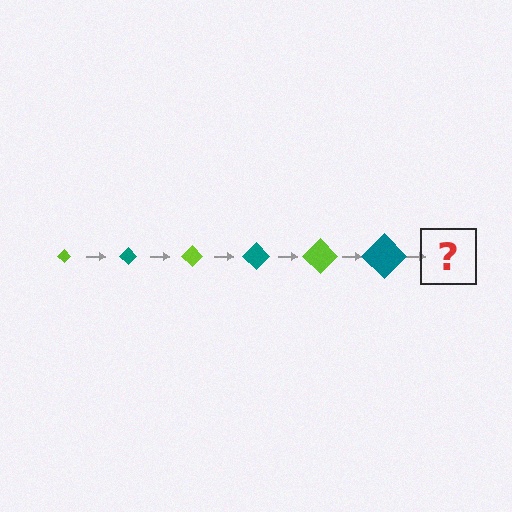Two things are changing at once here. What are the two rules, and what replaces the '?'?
The two rules are that the diamond grows larger each step and the color cycles through lime and teal. The '?' should be a lime diamond, larger than the previous one.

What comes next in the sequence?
The next element should be a lime diamond, larger than the previous one.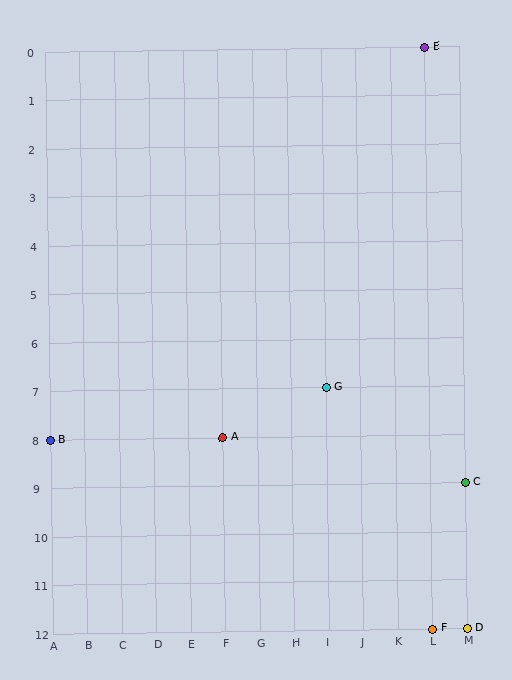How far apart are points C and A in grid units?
Points C and A are 7 columns and 1 row apart (about 7.1 grid units diagonally).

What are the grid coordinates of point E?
Point E is at grid coordinates (L, 0).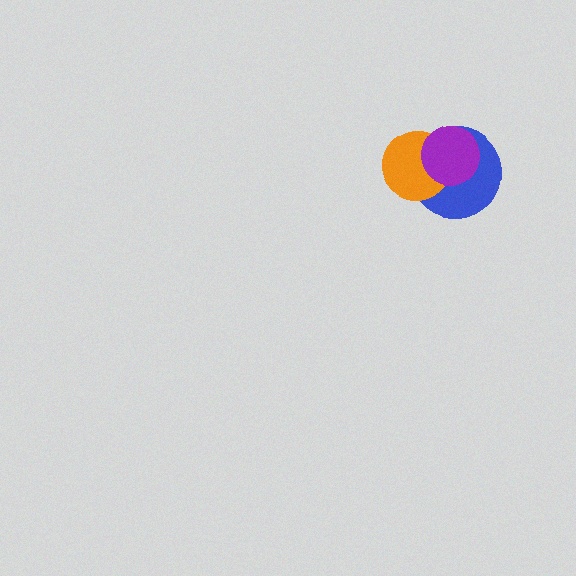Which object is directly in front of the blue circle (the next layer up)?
The orange circle is directly in front of the blue circle.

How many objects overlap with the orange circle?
2 objects overlap with the orange circle.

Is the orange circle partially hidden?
Yes, it is partially covered by another shape.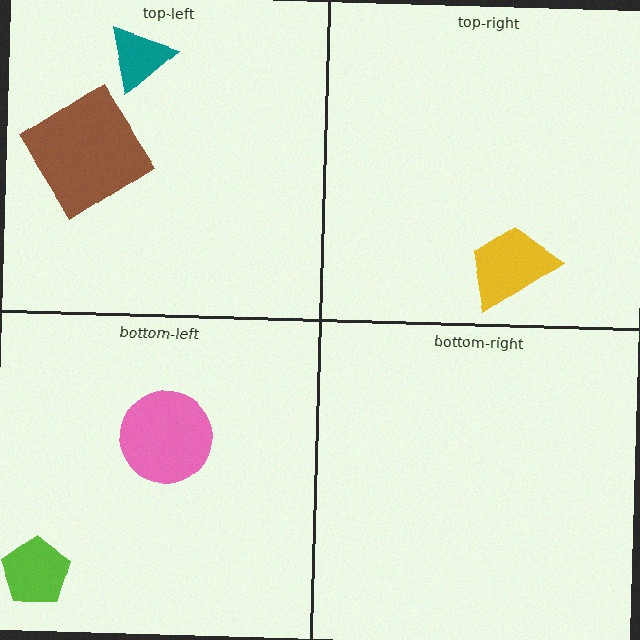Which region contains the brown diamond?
The top-left region.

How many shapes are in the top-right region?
1.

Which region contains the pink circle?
The bottom-left region.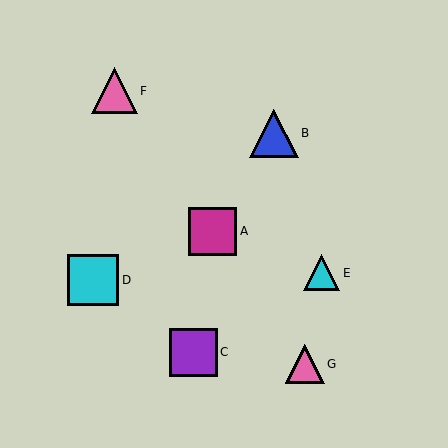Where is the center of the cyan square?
The center of the cyan square is at (93, 280).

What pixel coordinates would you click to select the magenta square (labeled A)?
Click at (213, 231) to select the magenta square A.